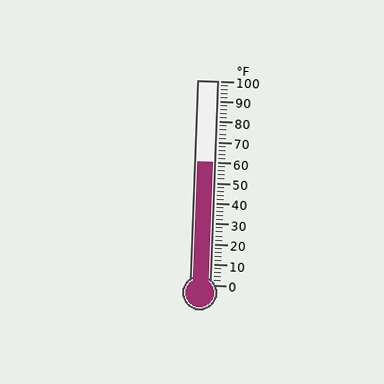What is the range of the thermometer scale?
The thermometer scale ranges from 0°F to 100°F.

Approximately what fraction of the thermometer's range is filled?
The thermometer is filled to approximately 60% of its range.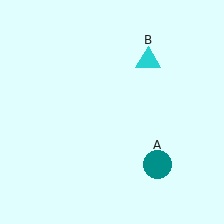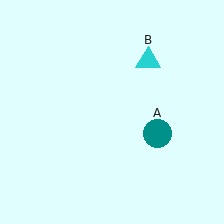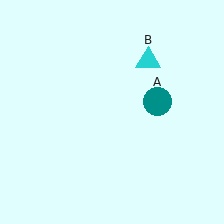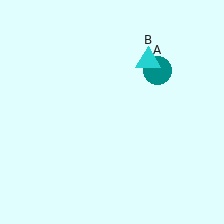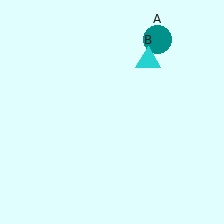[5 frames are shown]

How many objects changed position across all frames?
1 object changed position: teal circle (object A).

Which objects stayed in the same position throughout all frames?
Cyan triangle (object B) remained stationary.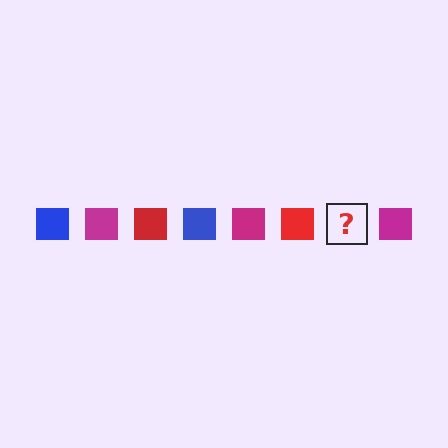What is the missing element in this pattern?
The missing element is a blue square.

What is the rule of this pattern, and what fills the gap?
The rule is that the pattern cycles through blue, magenta, red squares. The gap should be filled with a blue square.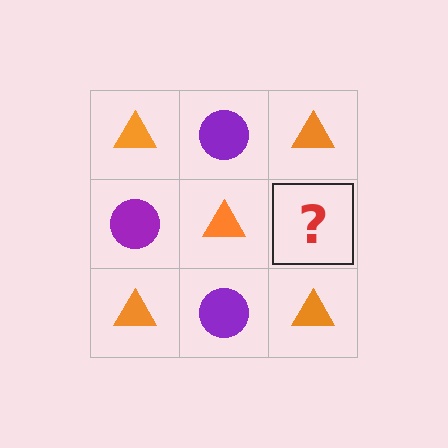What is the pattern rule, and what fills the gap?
The rule is that it alternates orange triangle and purple circle in a checkerboard pattern. The gap should be filled with a purple circle.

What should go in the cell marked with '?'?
The missing cell should contain a purple circle.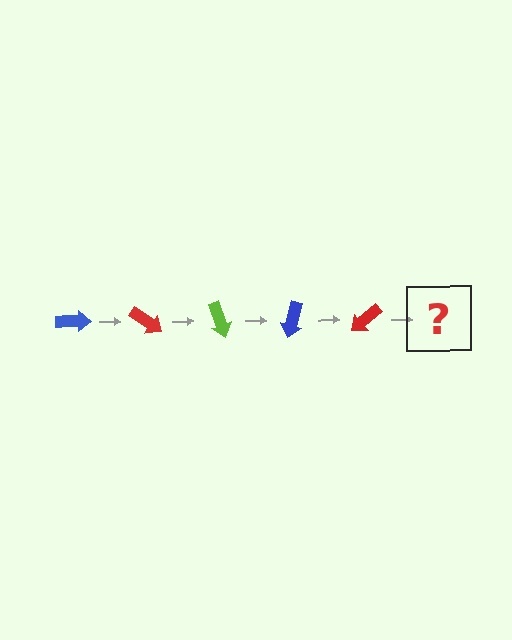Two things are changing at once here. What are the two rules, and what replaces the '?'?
The two rules are that it rotates 35 degrees each step and the color cycles through blue, red, and lime. The '?' should be a lime arrow, rotated 175 degrees from the start.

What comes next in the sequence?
The next element should be a lime arrow, rotated 175 degrees from the start.